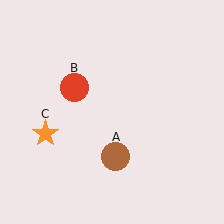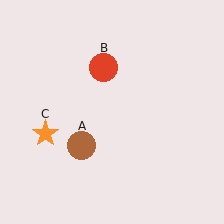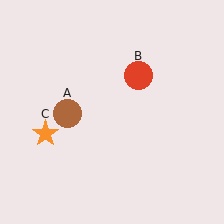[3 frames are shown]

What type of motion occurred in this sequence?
The brown circle (object A), red circle (object B) rotated clockwise around the center of the scene.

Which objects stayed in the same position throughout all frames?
Orange star (object C) remained stationary.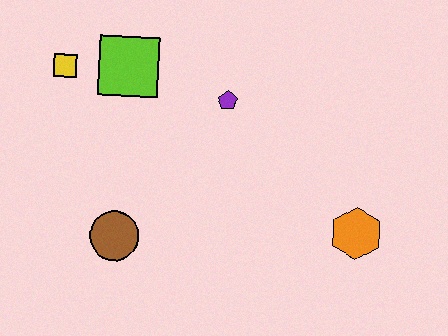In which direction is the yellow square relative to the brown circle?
The yellow square is above the brown circle.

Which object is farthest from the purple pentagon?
The orange hexagon is farthest from the purple pentagon.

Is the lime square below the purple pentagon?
No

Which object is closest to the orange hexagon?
The purple pentagon is closest to the orange hexagon.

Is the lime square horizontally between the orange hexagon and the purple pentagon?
No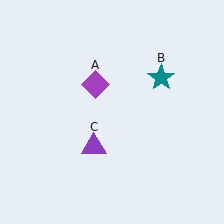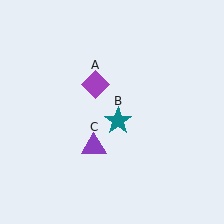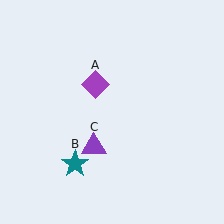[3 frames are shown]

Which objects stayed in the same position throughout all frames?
Purple diamond (object A) and purple triangle (object C) remained stationary.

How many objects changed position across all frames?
1 object changed position: teal star (object B).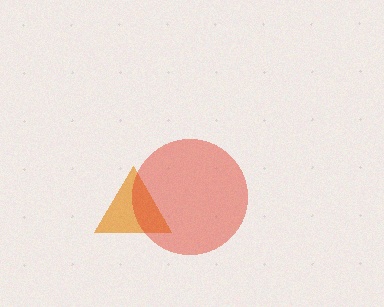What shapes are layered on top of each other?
The layered shapes are: an orange triangle, a red circle.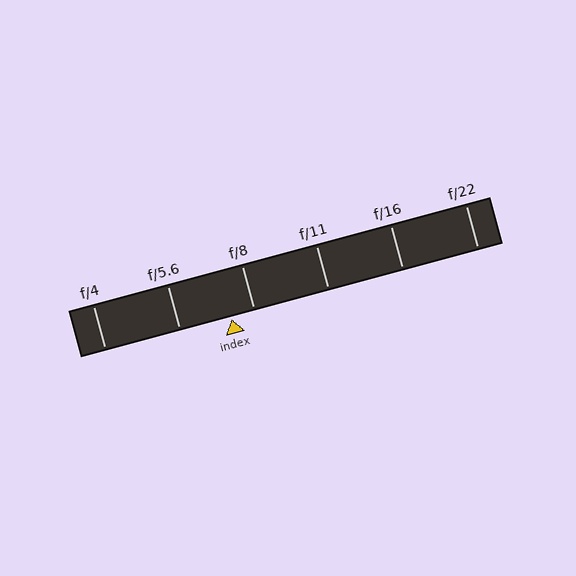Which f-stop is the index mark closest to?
The index mark is closest to f/8.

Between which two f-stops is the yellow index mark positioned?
The index mark is between f/5.6 and f/8.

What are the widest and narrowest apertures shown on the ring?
The widest aperture shown is f/4 and the narrowest is f/22.